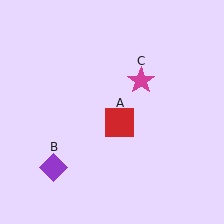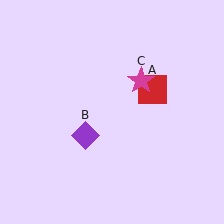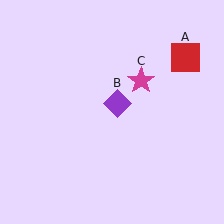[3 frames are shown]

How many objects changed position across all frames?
2 objects changed position: red square (object A), purple diamond (object B).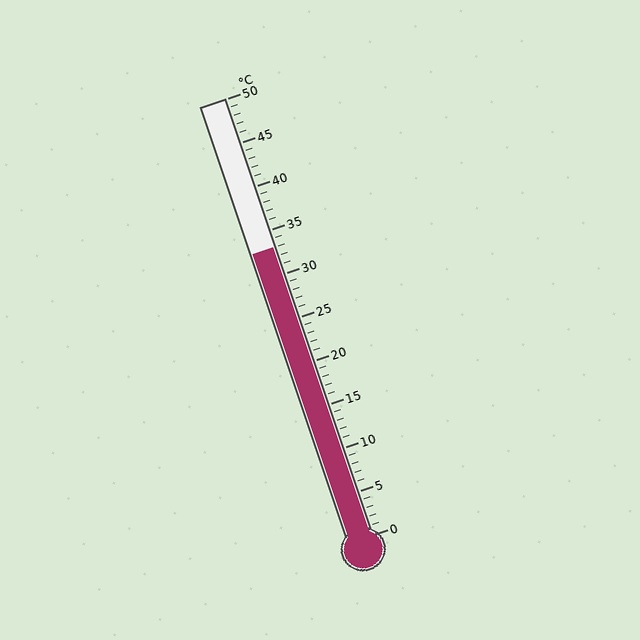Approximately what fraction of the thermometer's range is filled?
The thermometer is filled to approximately 65% of its range.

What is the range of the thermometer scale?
The thermometer scale ranges from 0°C to 50°C.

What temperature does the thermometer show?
The thermometer shows approximately 33°C.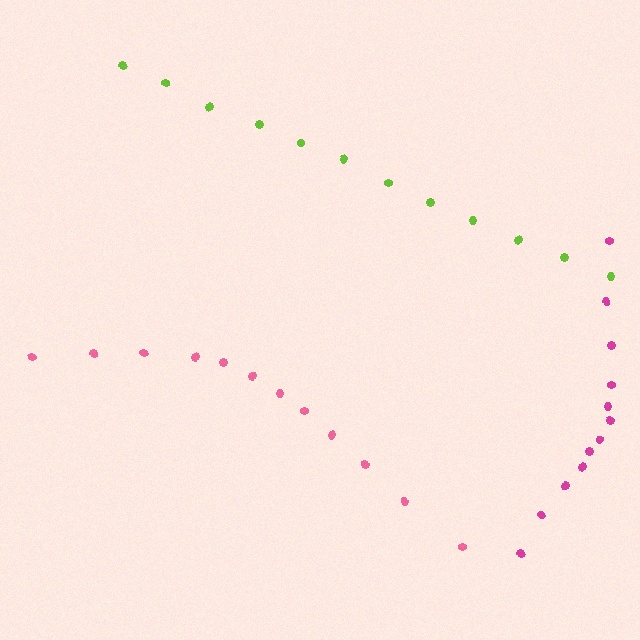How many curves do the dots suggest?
There are 3 distinct paths.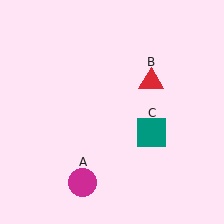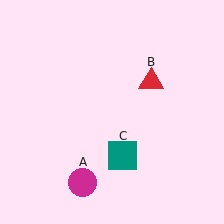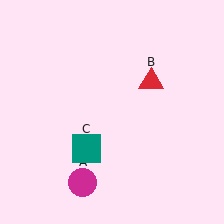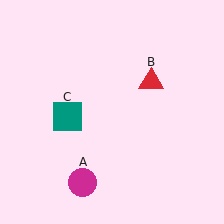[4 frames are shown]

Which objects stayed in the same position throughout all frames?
Magenta circle (object A) and red triangle (object B) remained stationary.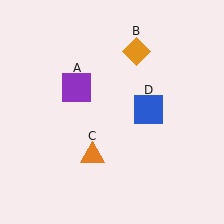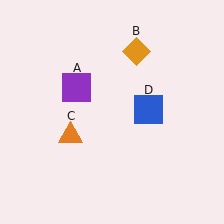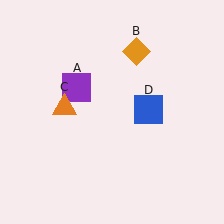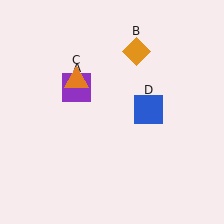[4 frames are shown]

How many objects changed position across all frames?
1 object changed position: orange triangle (object C).